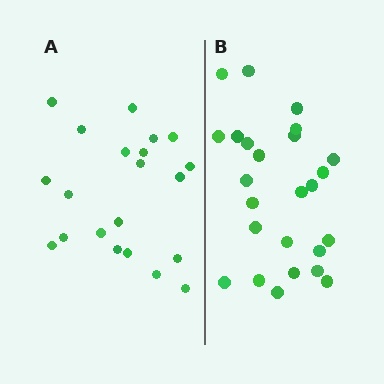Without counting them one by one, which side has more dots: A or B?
Region B (the right region) has more dots.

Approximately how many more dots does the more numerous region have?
Region B has about 4 more dots than region A.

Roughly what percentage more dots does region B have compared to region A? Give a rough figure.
About 20% more.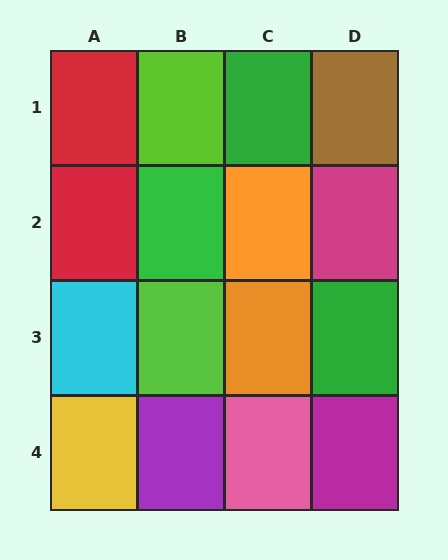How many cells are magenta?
2 cells are magenta.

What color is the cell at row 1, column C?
Green.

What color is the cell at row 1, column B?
Lime.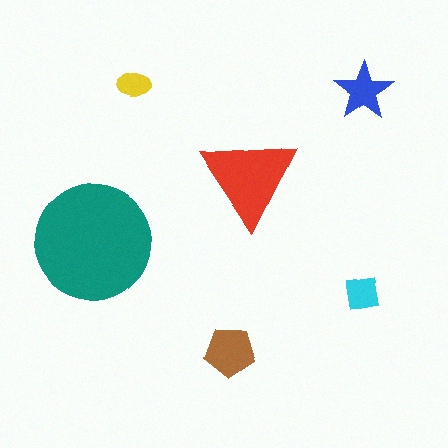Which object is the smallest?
The yellow ellipse.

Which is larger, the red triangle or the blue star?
The red triangle.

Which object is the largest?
The teal circle.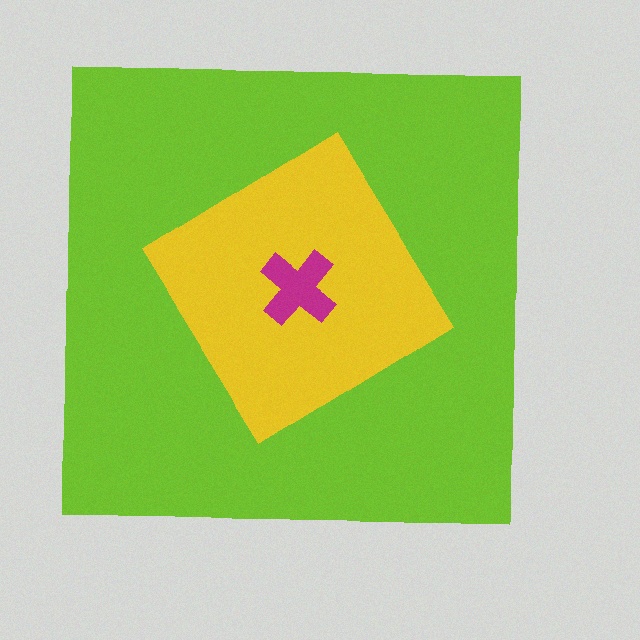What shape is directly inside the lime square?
The yellow diamond.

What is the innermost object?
The magenta cross.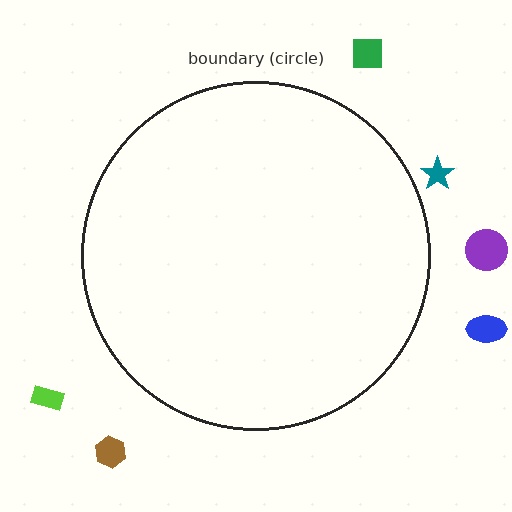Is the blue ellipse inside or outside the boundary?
Outside.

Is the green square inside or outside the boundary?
Outside.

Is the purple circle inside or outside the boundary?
Outside.